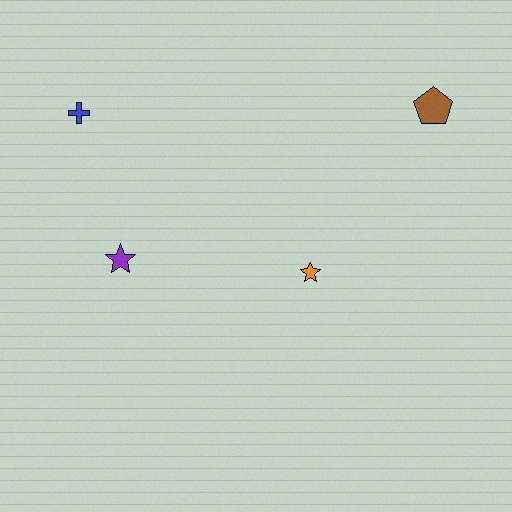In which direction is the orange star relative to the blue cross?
The orange star is to the right of the blue cross.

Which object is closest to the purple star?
The blue cross is closest to the purple star.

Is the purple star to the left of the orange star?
Yes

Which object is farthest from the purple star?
The brown pentagon is farthest from the purple star.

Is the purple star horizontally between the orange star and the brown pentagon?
No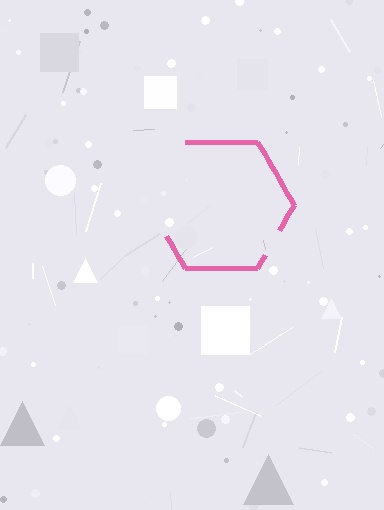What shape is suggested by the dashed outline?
The dashed outline suggests a hexagon.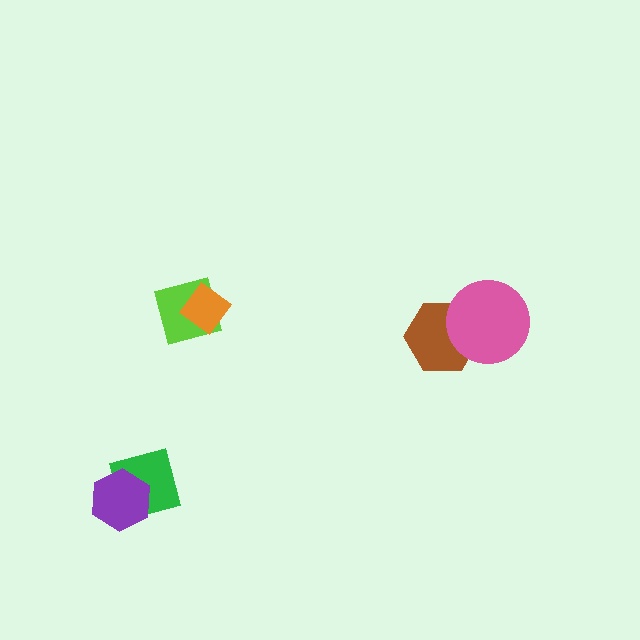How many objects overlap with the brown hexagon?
1 object overlaps with the brown hexagon.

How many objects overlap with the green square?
1 object overlaps with the green square.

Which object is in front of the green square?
The purple hexagon is in front of the green square.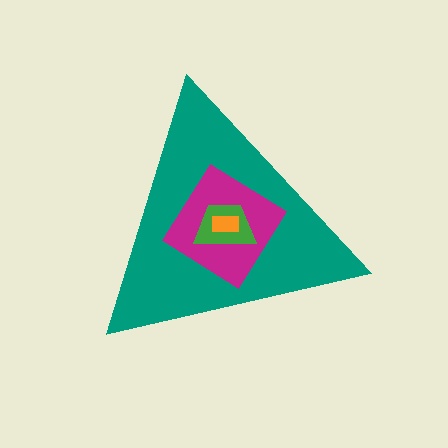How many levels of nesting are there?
4.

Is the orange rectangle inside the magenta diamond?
Yes.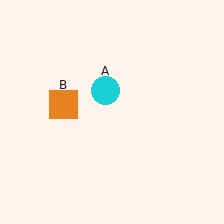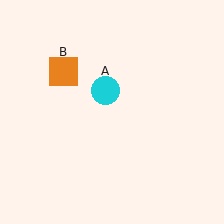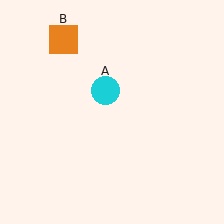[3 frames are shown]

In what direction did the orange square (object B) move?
The orange square (object B) moved up.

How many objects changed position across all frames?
1 object changed position: orange square (object B).